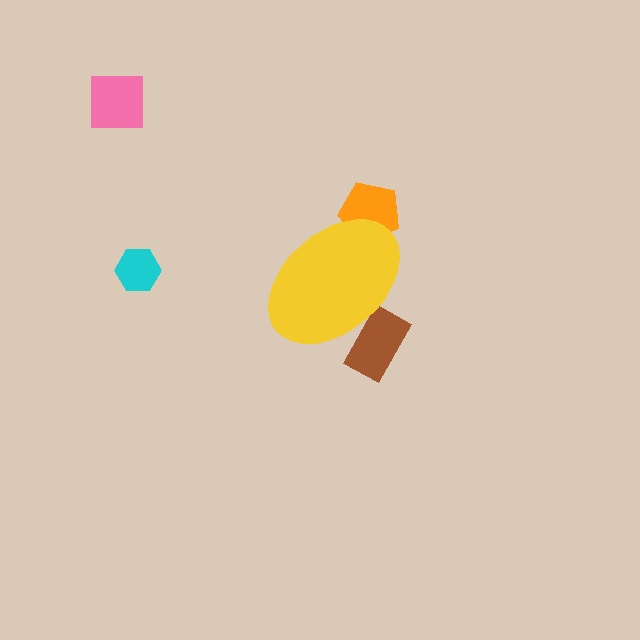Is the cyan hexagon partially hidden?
No, the cyan hexagon is fully visible.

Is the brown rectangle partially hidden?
Yes, the brown rectangle is partially hidden behind the yellow ellipse.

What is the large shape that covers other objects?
A yellow ellipse.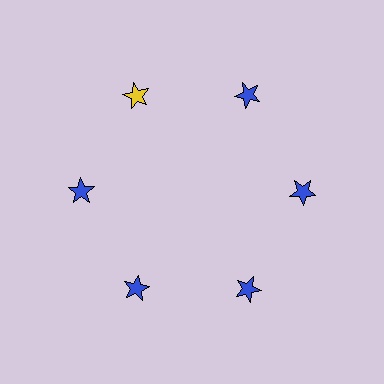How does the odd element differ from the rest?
It has a different color: yellow instead of blue.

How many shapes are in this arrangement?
There are 6 shapes arranged in a ring pattern.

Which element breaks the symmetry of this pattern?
The yellow star at roughly the 11 o'clock position breaks the symmetry. All other shapes are blue stars.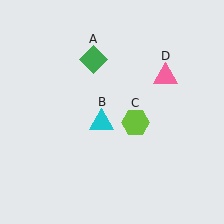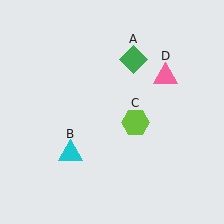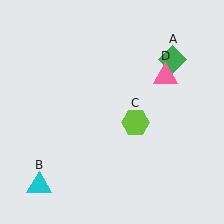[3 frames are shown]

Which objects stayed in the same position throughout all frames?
Lime hexagon (object C) and pink triangle (object D) remained stationary.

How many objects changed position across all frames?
2 objects changed position: green diamond (object A), cyan triangle (object B).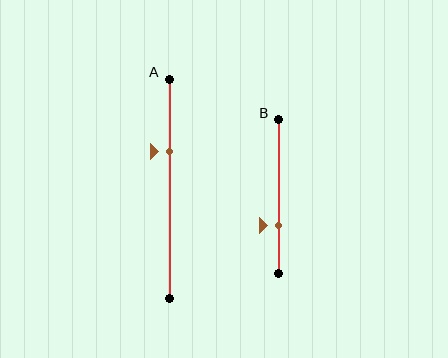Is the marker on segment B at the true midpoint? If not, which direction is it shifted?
No, the marker on segment B is shifted downward by about 19% of the segment length.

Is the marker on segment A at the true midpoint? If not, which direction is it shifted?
No, the marker on segment A is shifted upward by about 17% of the segment length.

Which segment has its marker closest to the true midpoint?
Segment A has its marker closest to the true midpoint.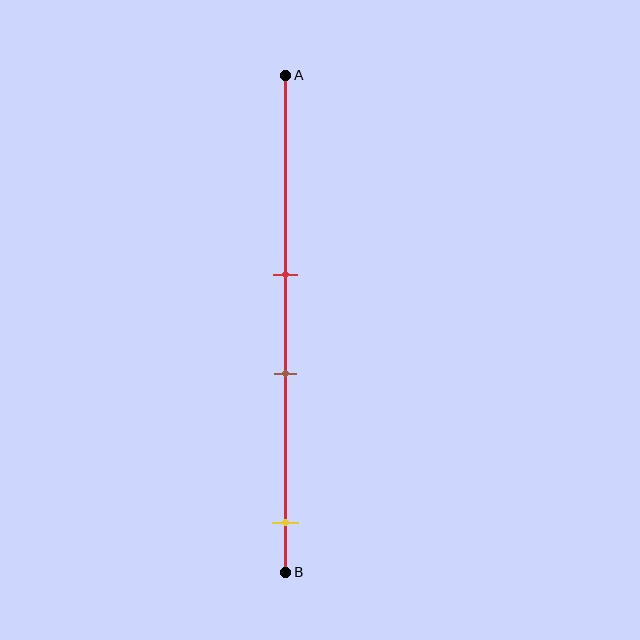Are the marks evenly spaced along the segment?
No, the marks are not evenly spaced.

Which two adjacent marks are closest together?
The red and brown marks are the closest adjacent pair.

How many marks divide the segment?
There are 3 marks dividing the segment.